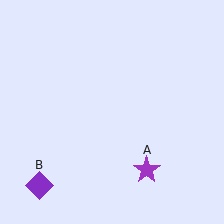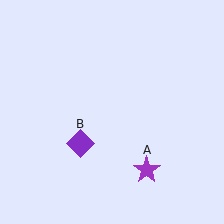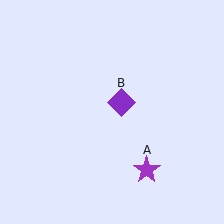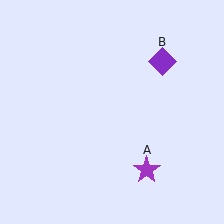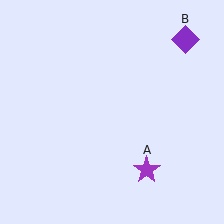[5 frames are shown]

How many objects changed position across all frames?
1 object changed position: purple diamond (object B).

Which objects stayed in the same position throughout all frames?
Purple star (object A) remained stationary.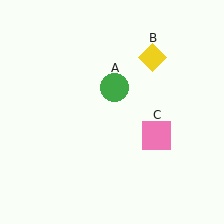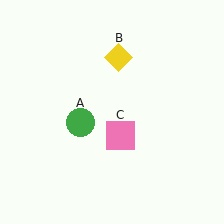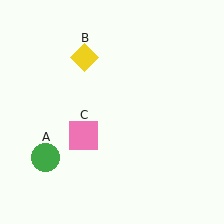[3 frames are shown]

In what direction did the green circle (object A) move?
The green circle (object A) moved down and to the left.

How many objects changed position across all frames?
3 objects changed position: green circle (object A), yellow diamond (object B), pink square (object C).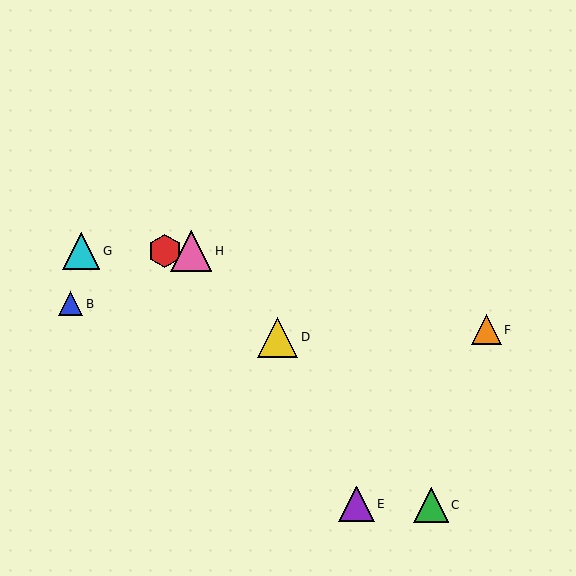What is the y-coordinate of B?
Object B is at y≈304.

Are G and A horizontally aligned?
Yes, both are at y≈251.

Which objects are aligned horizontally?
Objects A, G, H are aligned horizontally.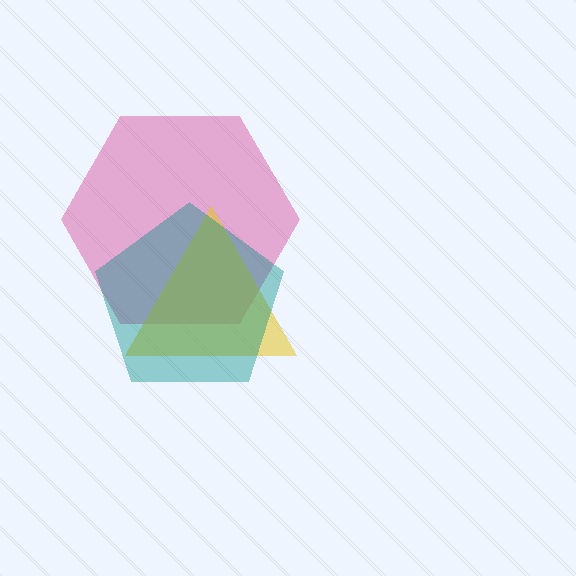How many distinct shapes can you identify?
There are 3 distinct shapes: a magenta hexagon, a yellow triangle, a teal pentagon.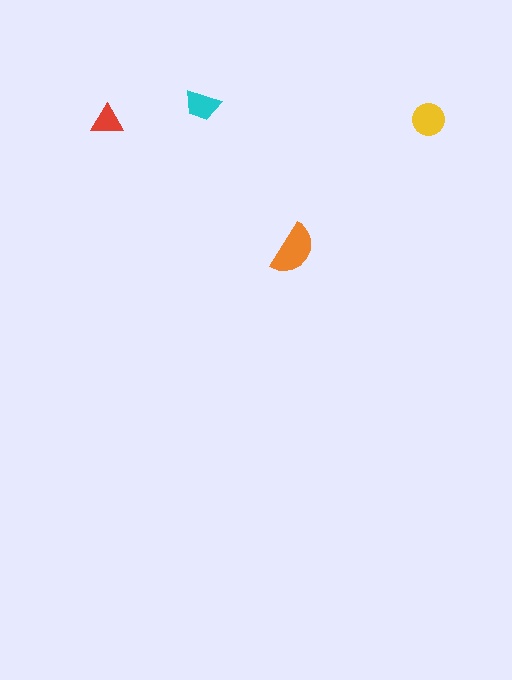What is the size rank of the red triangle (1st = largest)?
4th.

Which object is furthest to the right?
The yellow circle is rightmost.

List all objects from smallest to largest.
The red triangle, the cyan trapezoid, the yellow circle, the orange semicircle.